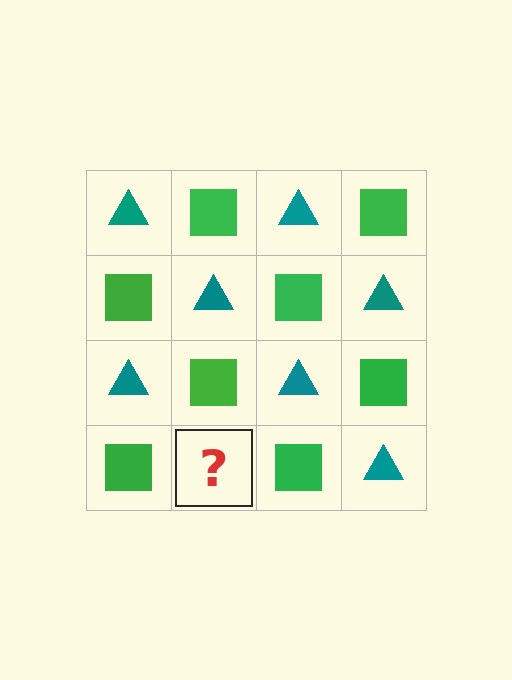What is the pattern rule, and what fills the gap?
The rule is that it alternates teal triangle and green square in a checkerboard pattern. The gap should be filled with a teal triangle.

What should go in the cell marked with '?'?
The missing cell should contain a teal triangle.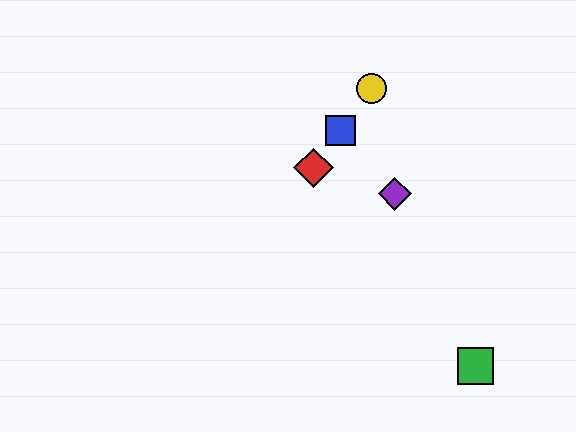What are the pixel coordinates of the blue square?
The blue square is at (340, 131).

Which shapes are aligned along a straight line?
The red diamond, the blue square, the yellow circle are aligned along a straight line.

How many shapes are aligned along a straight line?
3 shapes (the red diamond, the blue square, the yellow circle) are aligned along a straight line.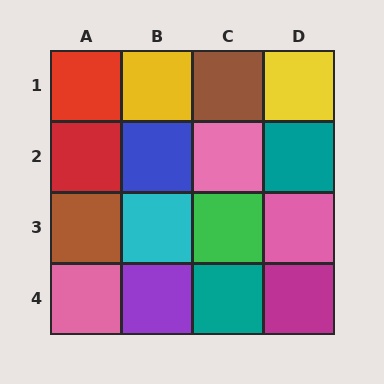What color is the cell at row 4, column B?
Purple.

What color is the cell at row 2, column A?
Red.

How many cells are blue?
1 cell is blue.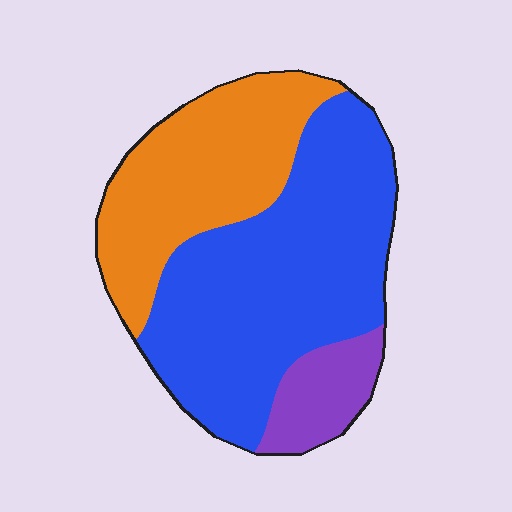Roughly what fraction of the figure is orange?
Orange covers roughly 35% of the figure.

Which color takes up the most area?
Blue, at roughly 55%.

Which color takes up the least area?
Purple, at roughly 10%.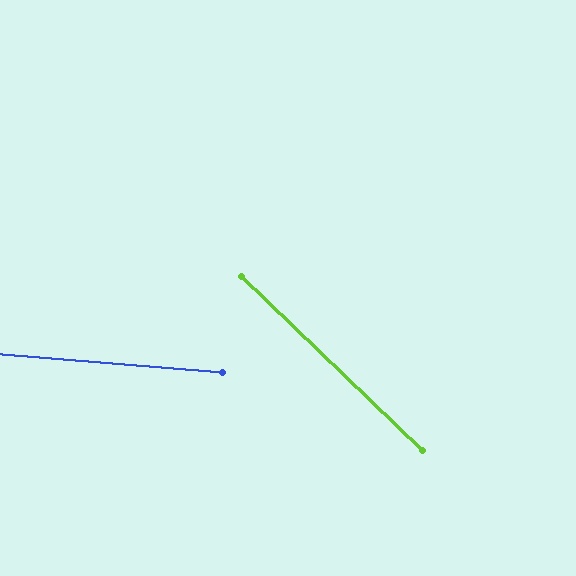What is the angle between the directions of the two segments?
Approximately 39 degrees.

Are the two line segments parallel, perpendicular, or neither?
Neither parallel nor perpendicular — they differ by about 39°.